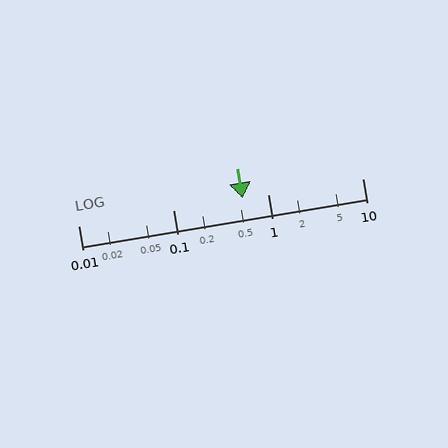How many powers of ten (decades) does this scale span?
The scale spans 3 decades, from 0.01 to 10.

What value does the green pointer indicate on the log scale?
The pointer indicates approximately 0.54.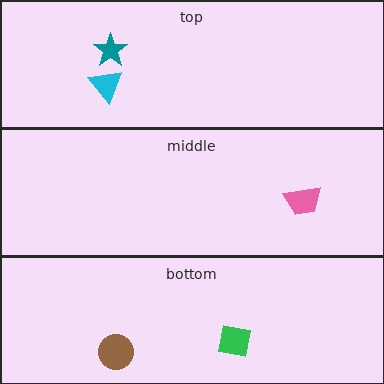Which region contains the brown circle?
The bottom region.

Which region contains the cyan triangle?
The top region.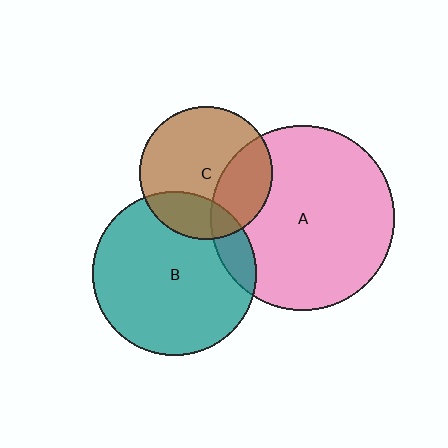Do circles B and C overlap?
Yes.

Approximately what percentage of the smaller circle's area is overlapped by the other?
Approximately 20%.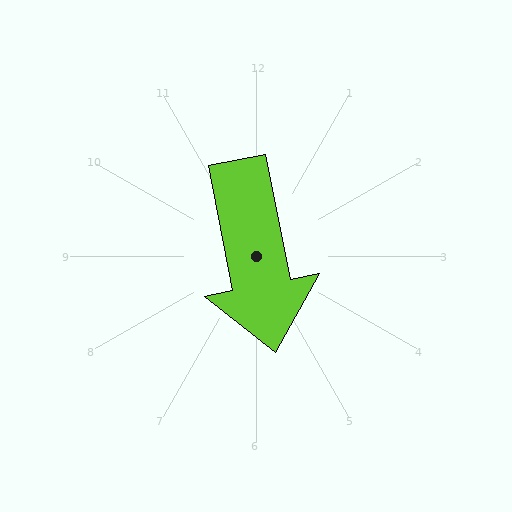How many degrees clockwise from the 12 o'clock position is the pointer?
Approximately 169 degrees.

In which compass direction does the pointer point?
South.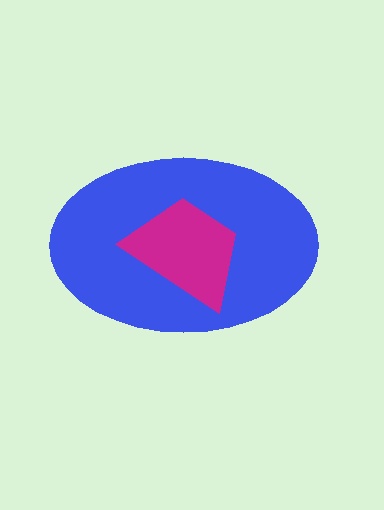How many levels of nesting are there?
2.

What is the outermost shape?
The blue ellipse.